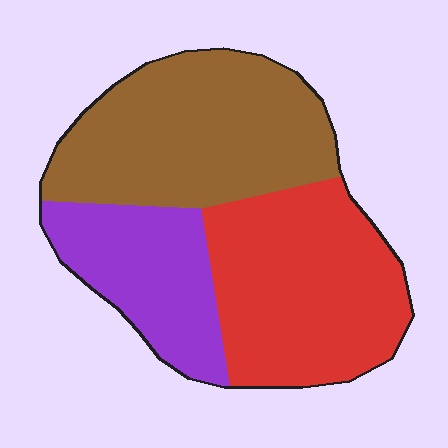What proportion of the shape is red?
Red covers about 40% of the shape.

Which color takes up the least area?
Purple, at roughly 25%.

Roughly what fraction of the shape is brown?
Brown takes up about two fifths (2/5) of the shape.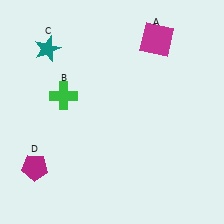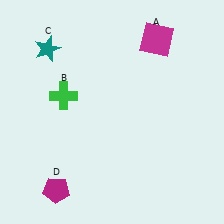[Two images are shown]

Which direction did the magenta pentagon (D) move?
The magenta pentagon (D) moved down.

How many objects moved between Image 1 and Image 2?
1 object moved between the two images.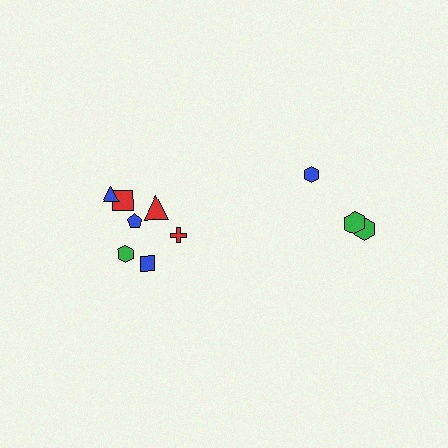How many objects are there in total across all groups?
There are 10 objects.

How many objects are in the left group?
There are 7 objects.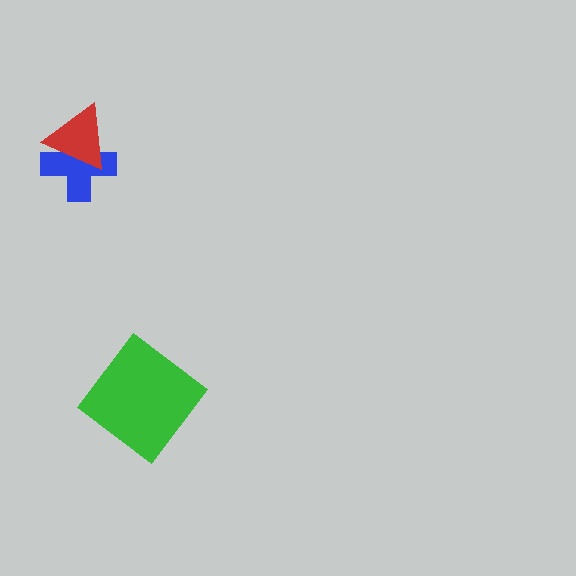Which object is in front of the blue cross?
The red triangle is in front of the blue cross.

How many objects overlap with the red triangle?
1 object overlaps with the red triangle.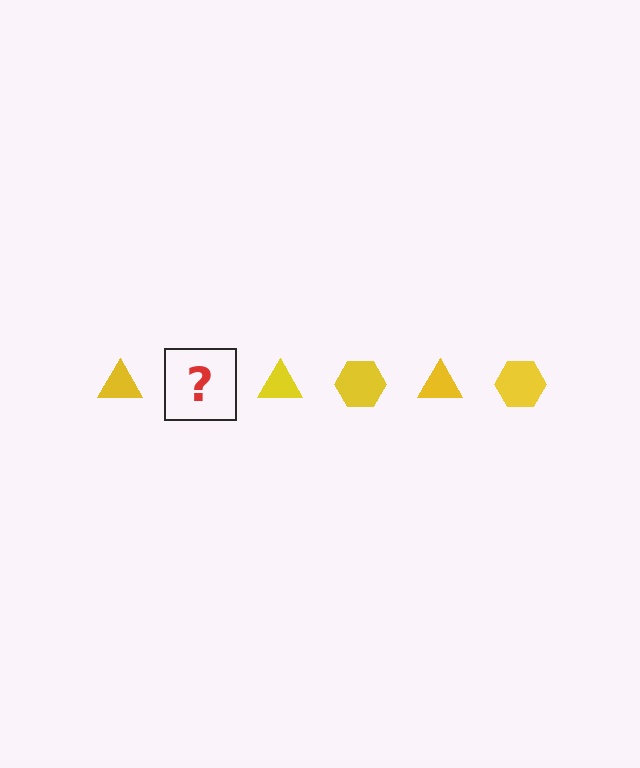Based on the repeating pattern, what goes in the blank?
The blank should be a yellow hexagon.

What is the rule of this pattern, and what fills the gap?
The rule is that the pattern cycles through triangle, hexagon shapes in yellow. The gap should be filled with a yellow hexagon.